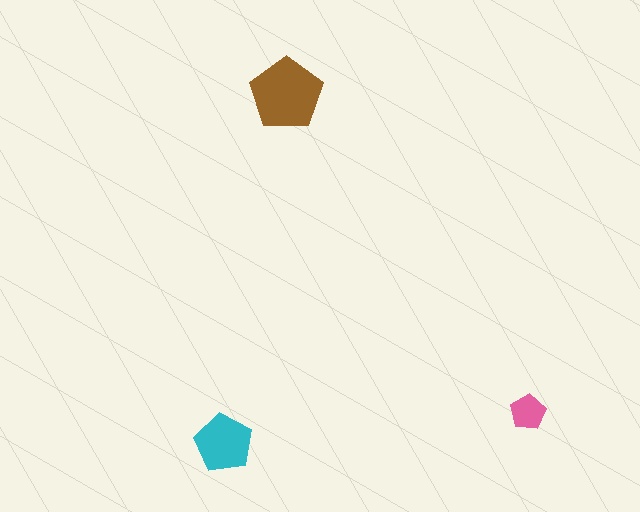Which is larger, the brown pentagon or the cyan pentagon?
The brown one.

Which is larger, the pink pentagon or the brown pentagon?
The brown one.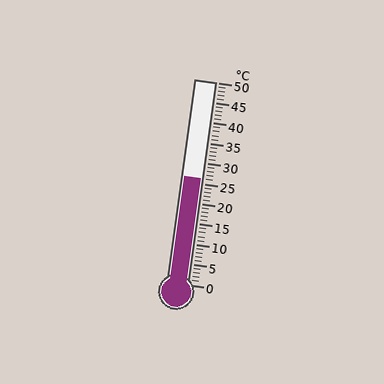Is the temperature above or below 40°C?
The temperature is below 40°C.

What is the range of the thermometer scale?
The thermometer scale ranges from 0°C to 50°C.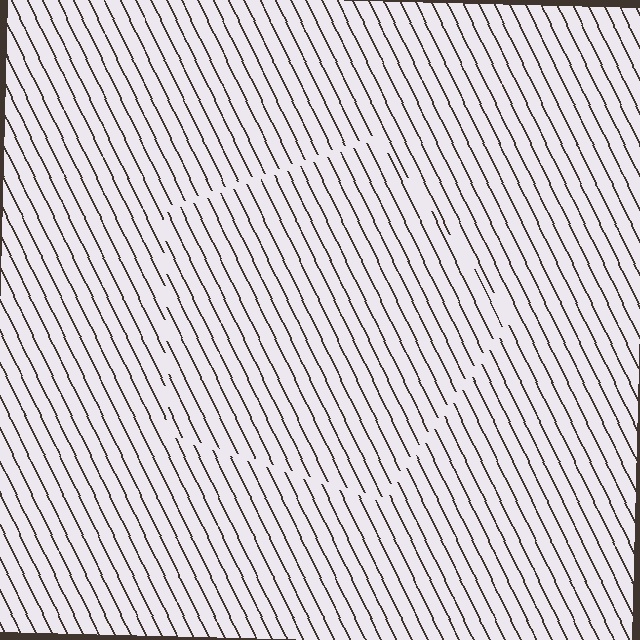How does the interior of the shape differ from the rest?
The interior of the shape contains the same grating, shifted by half a period — the contour is defined by the phase discontinuity where line-ends from the inner and outer gratings abut.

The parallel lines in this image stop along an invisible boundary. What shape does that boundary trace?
An illusory pentagon. The interior of the shape contains the same grating, shifted by half a period — the contour is defined by the phase discontinuity where line-ends from the inner and outer gratings abut.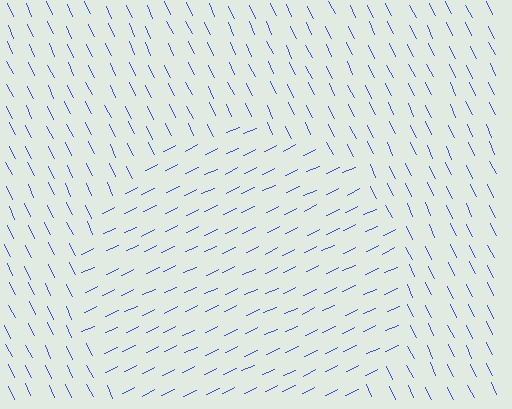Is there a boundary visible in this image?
Yes, there is a texture boundary formed by a change in line orientation.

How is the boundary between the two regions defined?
The boundary is defined purely by a change in line orientation (approximately 90 degrees difference). All lines are the same color and thickness.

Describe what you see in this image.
The image is filled with small blue line segments. A circle region in the image has lines oriented differently from the surrounding lines, creating a visible texture boundary.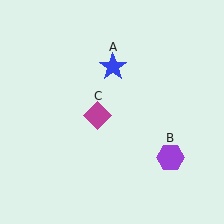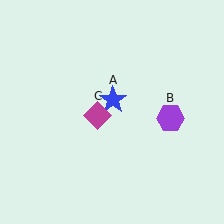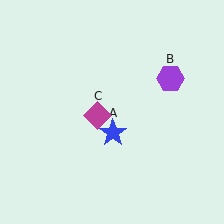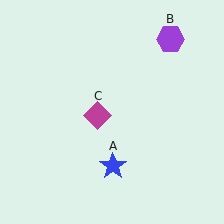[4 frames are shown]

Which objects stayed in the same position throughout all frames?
Magenta diamond (object C) remained stationary.